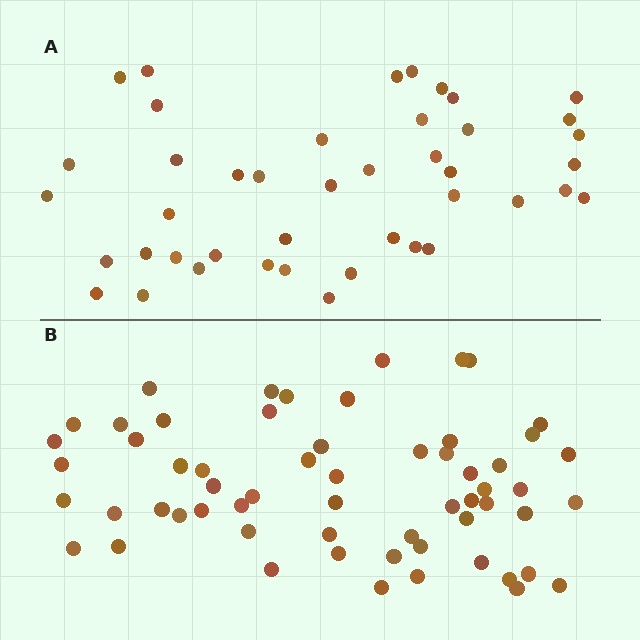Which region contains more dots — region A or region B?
Region B (the bottom region) has more dots.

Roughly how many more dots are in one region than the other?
Region B has approximately 15 more dots than region A.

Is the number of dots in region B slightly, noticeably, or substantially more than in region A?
Region B has noticeably more, but not dramatically so. The ratio is roughly 1.4 to 1.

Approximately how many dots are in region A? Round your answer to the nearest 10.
About 40 dots. (The exact count is 43, which rounds to 40.)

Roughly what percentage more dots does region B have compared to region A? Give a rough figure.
About 40% more.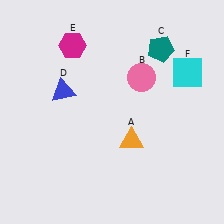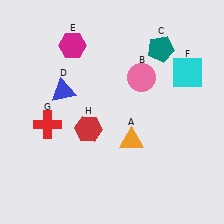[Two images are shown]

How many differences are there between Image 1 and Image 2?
There are 2 differences between the two images.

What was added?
A red cross (G), a red hexagon (H) were added in Image 2.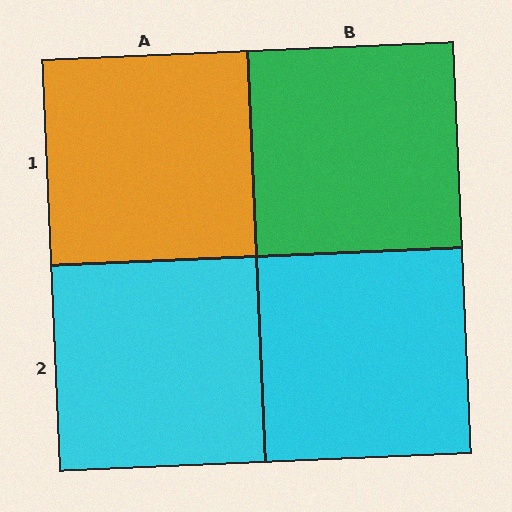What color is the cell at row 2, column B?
Cyan.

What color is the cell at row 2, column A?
Cyan.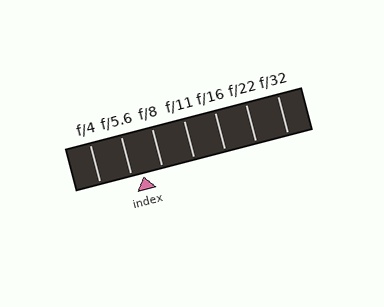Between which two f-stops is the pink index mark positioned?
The index mark is between f/5.6 and f/8.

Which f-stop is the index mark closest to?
The index mark is closest to f/5.6.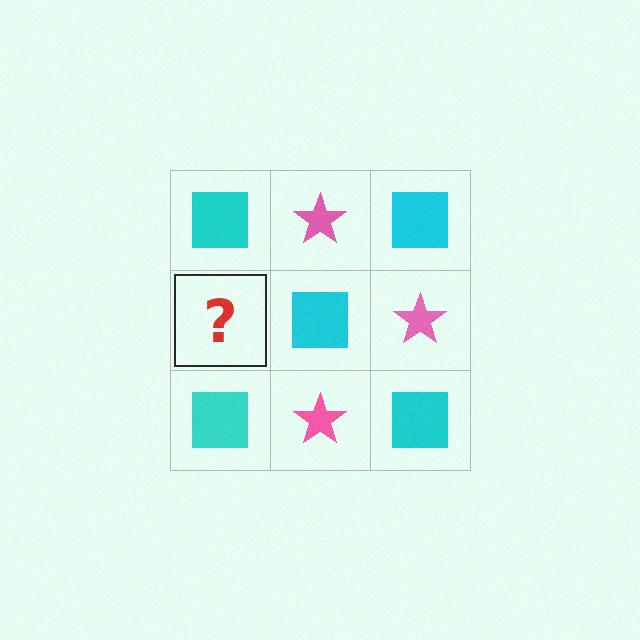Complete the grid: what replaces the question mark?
The question mark should be replaced with a pink star.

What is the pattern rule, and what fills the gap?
The rule is that it alternates cyan square and pink star in a checkerboard pattern. The gap should be filled with a pink star.